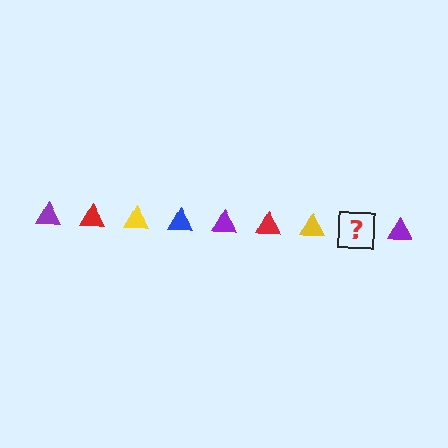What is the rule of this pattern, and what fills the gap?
The rule is that the pattern cycles through purple, red, yellow, blue triangles. The gap should be filled with a blue triangle.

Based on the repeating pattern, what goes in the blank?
The blank should be a blue triangle.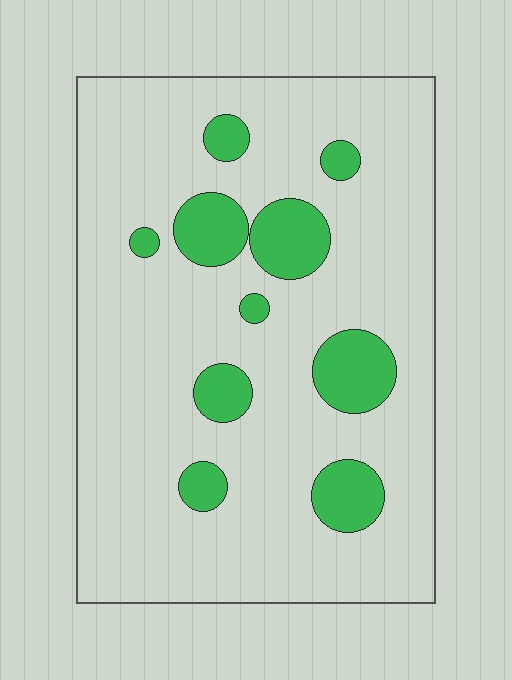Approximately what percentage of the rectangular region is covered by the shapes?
Approximately 15%.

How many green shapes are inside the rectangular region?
10.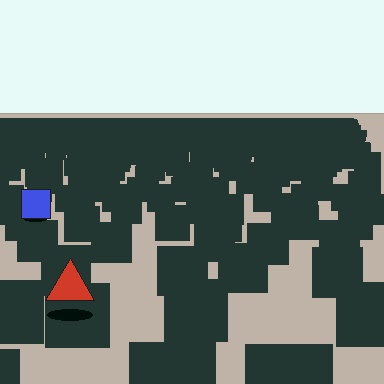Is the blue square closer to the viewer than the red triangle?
No. The red triangle is closer — you can tell from the texture gradient: the ground texture is coarser near it.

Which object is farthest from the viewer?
The blue square is farthest from the viewer. It appears smaller and the ground texture around it is denser.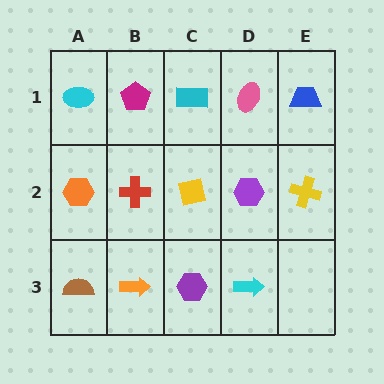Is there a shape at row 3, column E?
No, that cell is empty.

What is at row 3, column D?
A cyan arrow.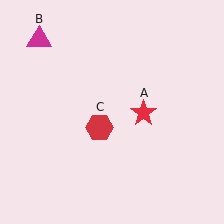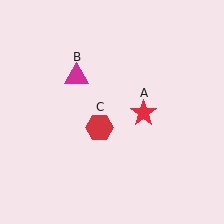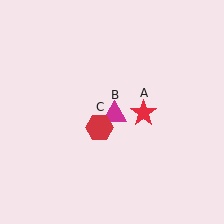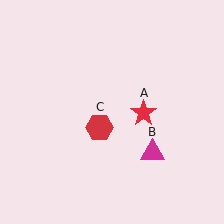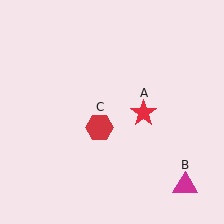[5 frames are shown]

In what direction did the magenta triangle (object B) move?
The magenta triangle (object B) moved down and to the right.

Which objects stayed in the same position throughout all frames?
Red star (object A) and red hexagon (object C) remained stationary.